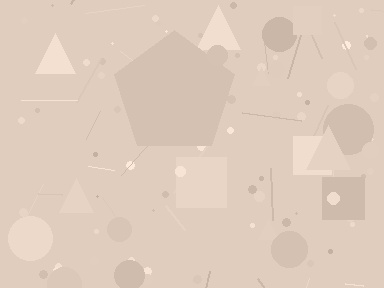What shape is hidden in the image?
A pentagon is hidden in the image.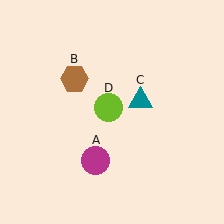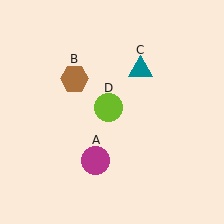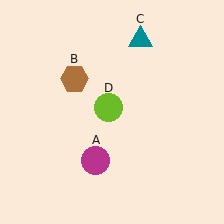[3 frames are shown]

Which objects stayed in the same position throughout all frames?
Magenta circle (object A) and brown hexagon (object B) and lime circle (object D) remained stationary.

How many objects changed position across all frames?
1 object changed position: teal triangle (object C).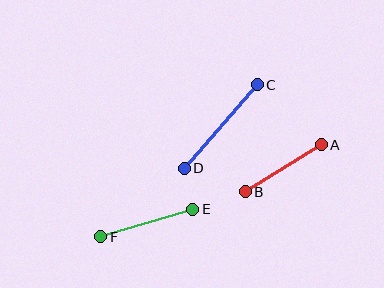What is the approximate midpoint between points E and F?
The midpoint is at approximately (147, 223) pixels.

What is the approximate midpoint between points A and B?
The midpoint is at approximately (283, 168) pixels.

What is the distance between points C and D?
The distance is approximately 111 pixels.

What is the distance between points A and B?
The distance is approximately 89 pixels.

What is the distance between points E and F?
The distance is approximately 96 pixels.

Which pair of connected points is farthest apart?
Points C and D are farthest apart.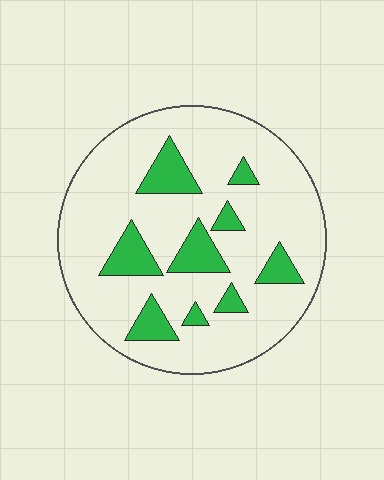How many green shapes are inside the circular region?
9.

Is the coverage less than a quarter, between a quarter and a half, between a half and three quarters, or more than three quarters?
Less than a quarter.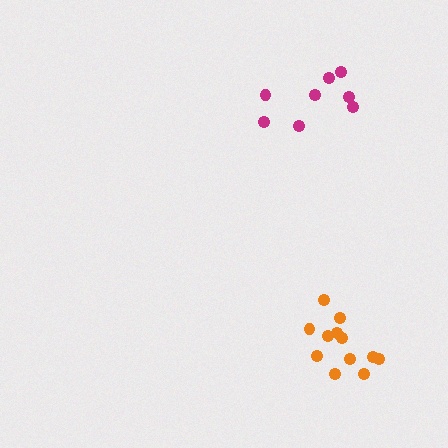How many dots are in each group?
Group 1: 8 dots, Group 2: 12 dots (20 total).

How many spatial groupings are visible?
There are 2 spatial groupings.